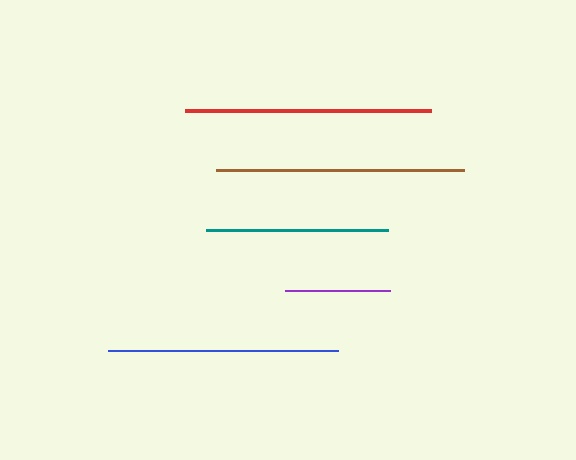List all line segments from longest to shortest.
From longest to shortest: brown, red, blue, teal, purple.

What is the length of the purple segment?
The purple segment is approximately 105 pixels long.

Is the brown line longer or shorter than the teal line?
The brown line is longer than the teal line.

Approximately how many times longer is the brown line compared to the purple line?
The brown line is approximately 2.4 times the length of the purple line.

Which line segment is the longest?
The brown line is the longest at approximately 248 pixels.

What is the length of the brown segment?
The brown segment is approximately 248 pixels long.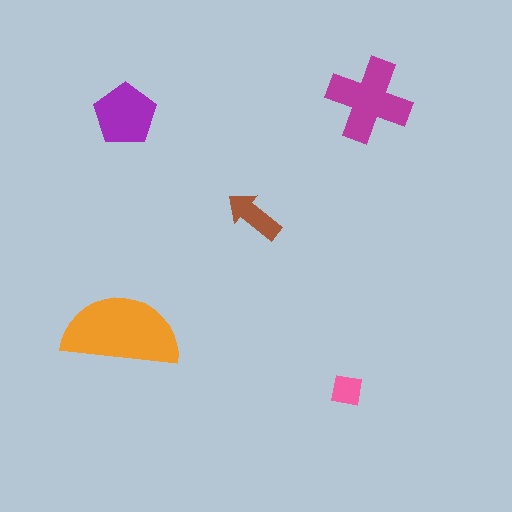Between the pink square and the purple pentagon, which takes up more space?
The purple pentagon.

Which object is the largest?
The orange semicircle.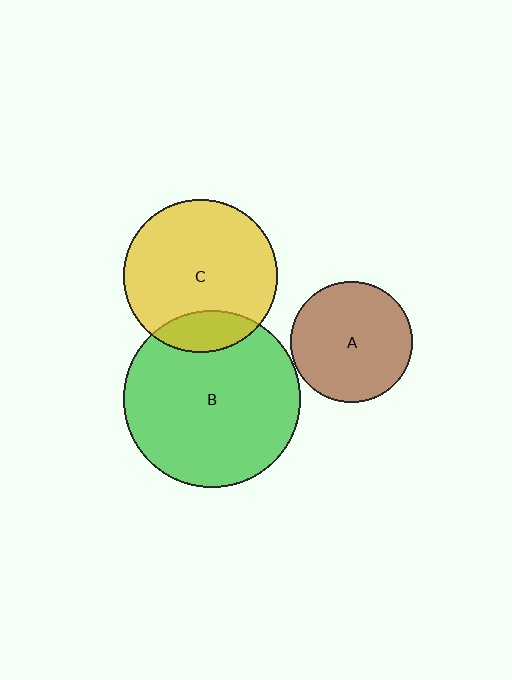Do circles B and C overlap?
Yes.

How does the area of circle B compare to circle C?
Approximately 1.3 times.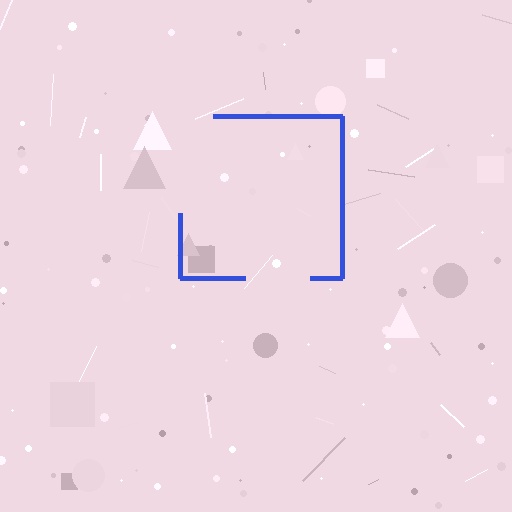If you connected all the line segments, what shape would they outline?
They would outline a square.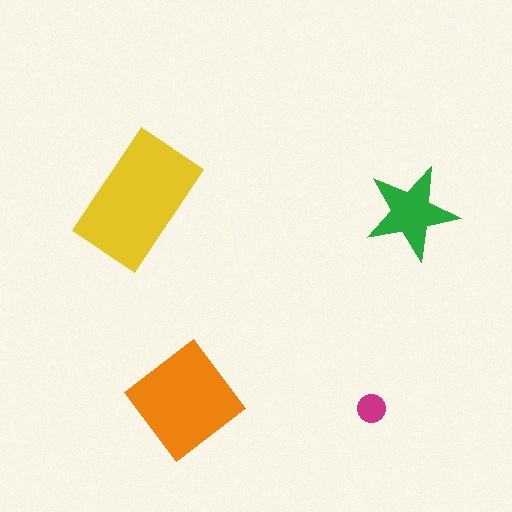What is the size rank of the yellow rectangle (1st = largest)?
1st.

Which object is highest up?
The yellow rectangle is topmost.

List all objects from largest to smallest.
The yellow rectangle, the orange diamond, the green star, the magenta circle.